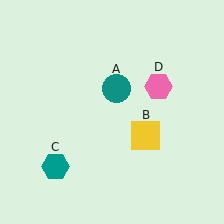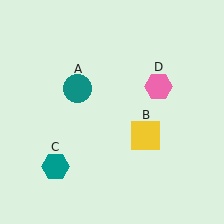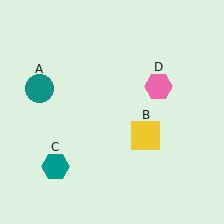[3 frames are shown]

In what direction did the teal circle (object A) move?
The teal circle (object A) moved left.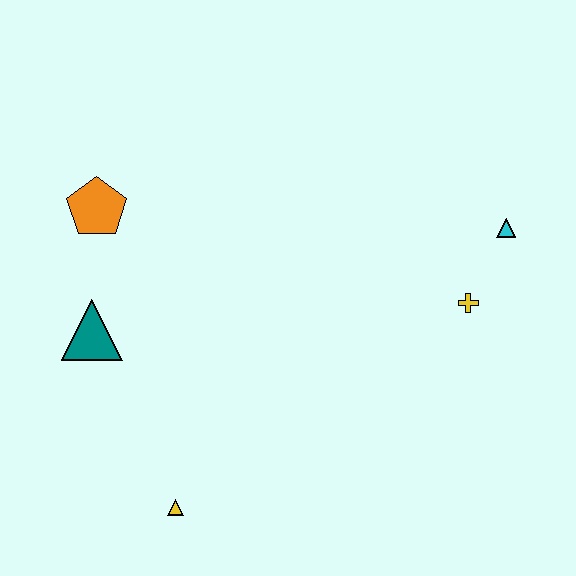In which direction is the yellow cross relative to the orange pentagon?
The yellow cross is to the right of the orange pentagon.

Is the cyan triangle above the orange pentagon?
No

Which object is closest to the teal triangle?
The orange pentagon is closest to the teal triangle.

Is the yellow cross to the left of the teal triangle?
No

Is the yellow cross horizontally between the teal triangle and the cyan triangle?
Yes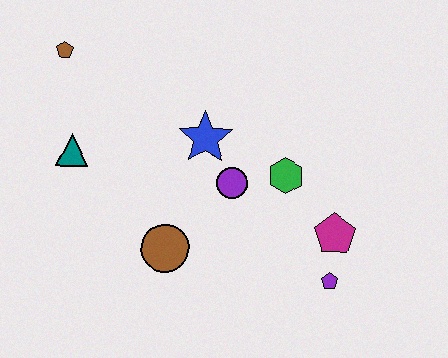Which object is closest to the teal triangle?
The brown pentagon is closest to the teal triangle.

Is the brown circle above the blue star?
No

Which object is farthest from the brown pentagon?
The purple pentagon is farthest from the brown pentagon.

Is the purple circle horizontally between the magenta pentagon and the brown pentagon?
Yes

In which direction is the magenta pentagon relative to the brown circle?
The magenta pentagon is to the right of the brown circle.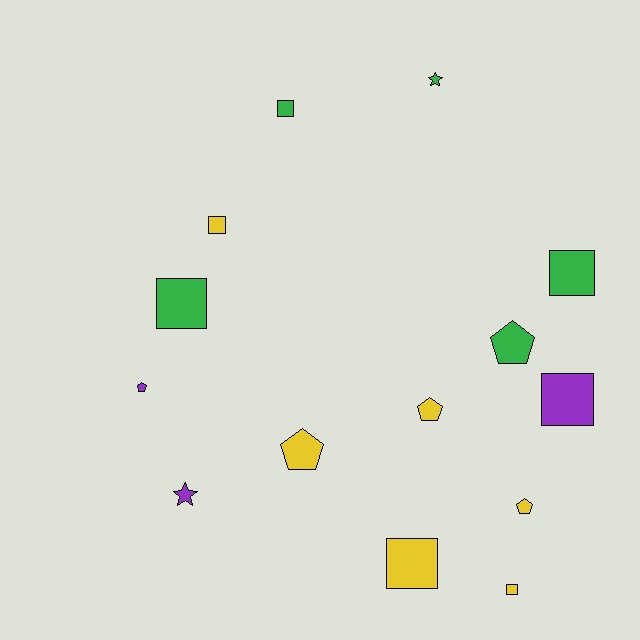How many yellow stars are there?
There are no yellow stars.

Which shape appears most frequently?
Square, with 7 objects.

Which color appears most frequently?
Yellow, with 6 objects.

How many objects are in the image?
There are 14 objects.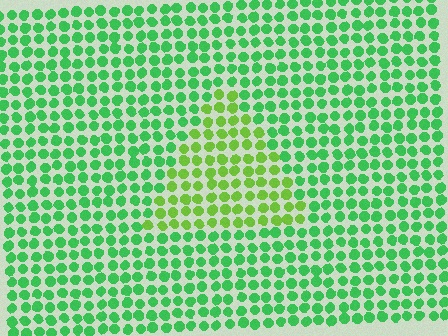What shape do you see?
I see a triangle.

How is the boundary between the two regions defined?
The boundary is defined purely by a slight shift in hue (about 35 degrees). Spacing, size, and orientation are identical on both sides.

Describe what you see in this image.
The image is filled with small green elements in a uniform arrangement. A triangle-shaped region is visible where the elements are tinted to a slightly different hue, forming a subtle color boundary.